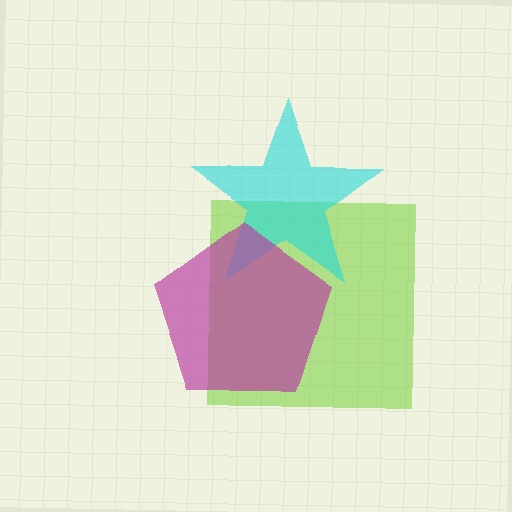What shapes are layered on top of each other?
The layered shapes are: a lime square, a cyan star, a magenta pentagon.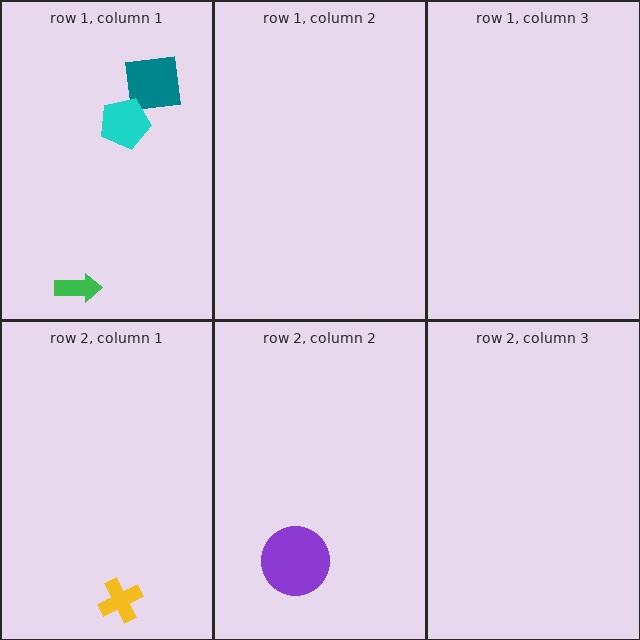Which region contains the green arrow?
The row 1, column 1 region.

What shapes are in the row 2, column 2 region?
The purple circle.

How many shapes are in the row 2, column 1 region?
1.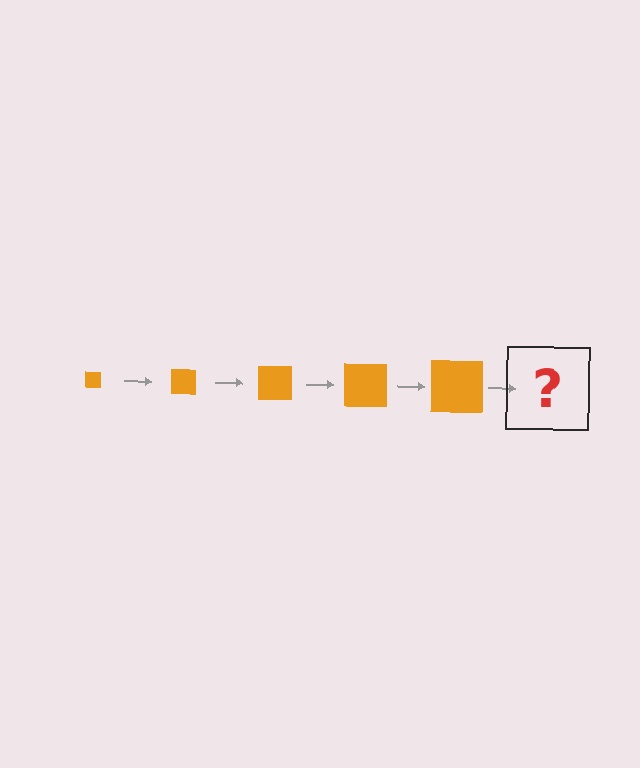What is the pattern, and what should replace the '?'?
The pattern is that the square gets progressively larger each step. The '?' should be an orange square, larger than the previous one.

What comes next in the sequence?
The next element should be an orange square, larger than the previous one.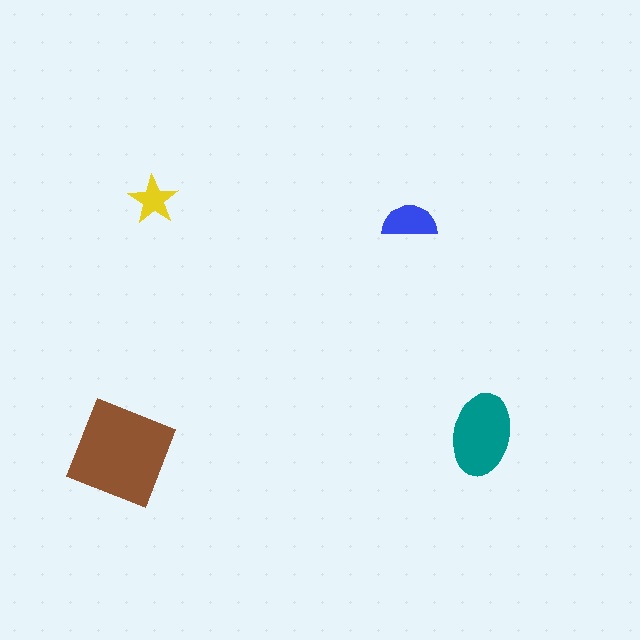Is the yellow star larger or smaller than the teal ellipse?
Smaller.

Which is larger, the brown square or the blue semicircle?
The brown square.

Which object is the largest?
The brown square.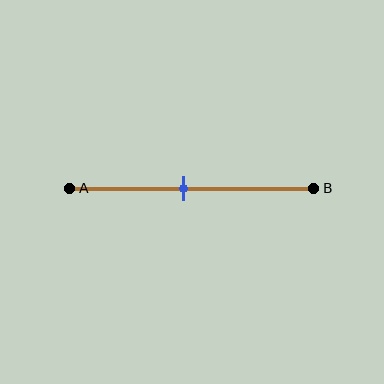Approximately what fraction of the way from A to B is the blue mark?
The blue mark is approximately 45% of the way from A to B.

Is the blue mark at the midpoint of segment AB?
No, the mark is at about 45% from A, not at the 50% midpoint.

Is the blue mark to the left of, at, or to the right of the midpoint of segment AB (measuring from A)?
The blue mark is to the left of the midpoint of segment AB.